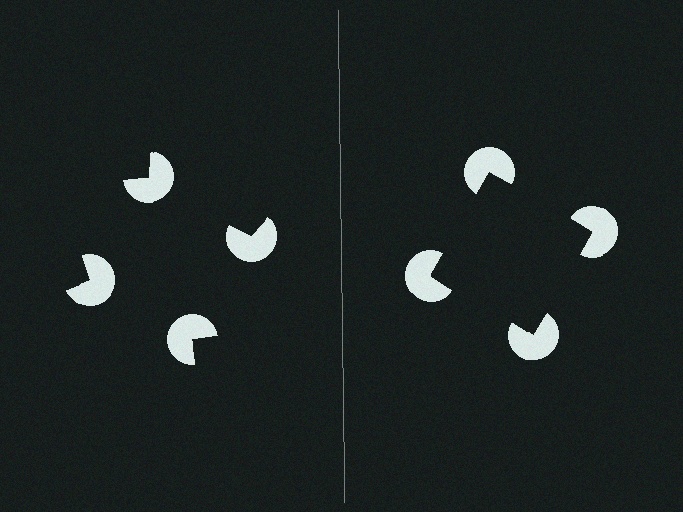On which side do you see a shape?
An illusory square appears on the right side. On the left side the wedge cuts are rotated, so no coherent shape forms.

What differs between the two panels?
The pac-man discs are positioned identically on both sides; only the wedge orientations differ. On the right they align to a square; on the left they are misaligned.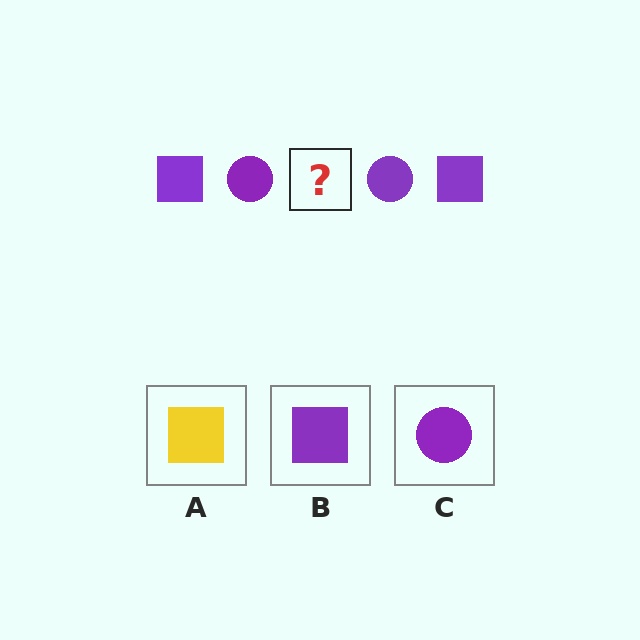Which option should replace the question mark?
Option B.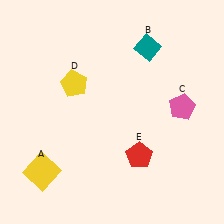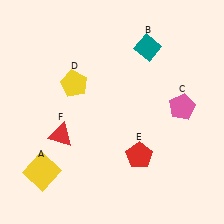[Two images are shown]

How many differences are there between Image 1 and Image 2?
There is 1 difference between the two images.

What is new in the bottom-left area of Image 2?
A red triangle (F) was added in the bottom-left area of Image 2.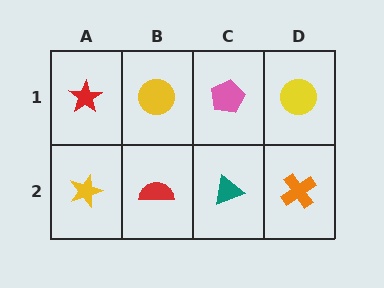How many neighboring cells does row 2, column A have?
2.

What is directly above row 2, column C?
A pink pentagon.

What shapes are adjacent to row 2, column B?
A yellow circle (row 1, column B), a yellow star (row 2, column A), a teal triangle (row 2, column C).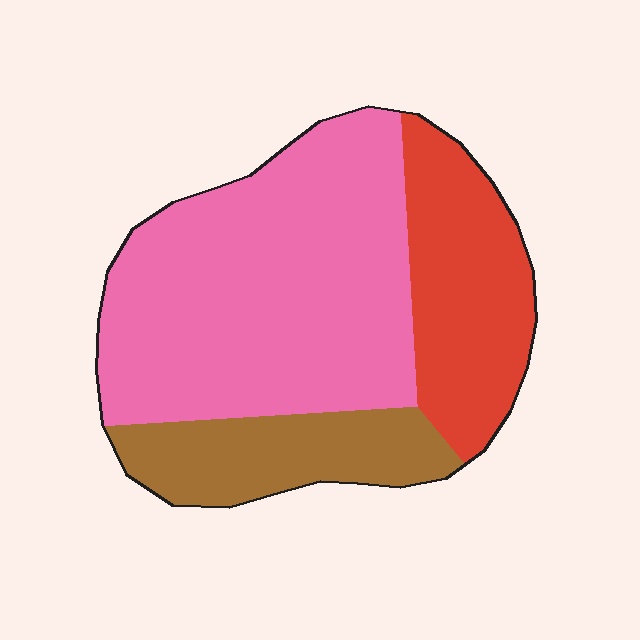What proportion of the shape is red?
Red takes up less than a quarter of the shape.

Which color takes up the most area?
Pink, at roughly 55%.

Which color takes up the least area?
Brown, at roughly 20%.